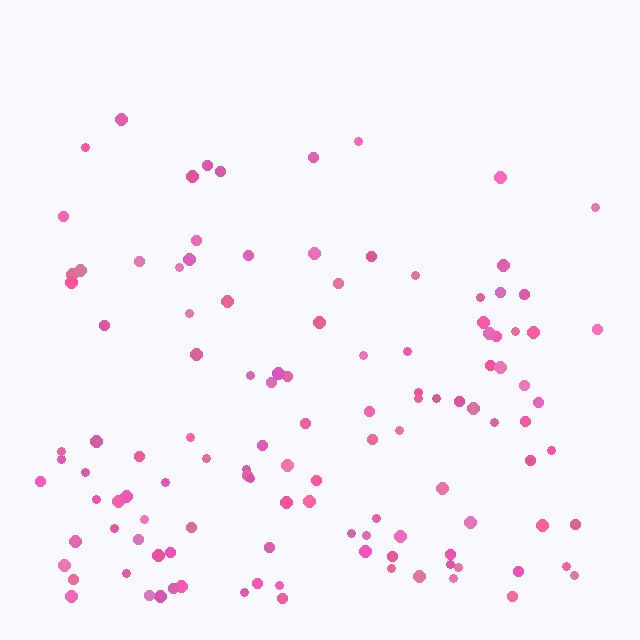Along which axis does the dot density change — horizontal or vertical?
Vertical.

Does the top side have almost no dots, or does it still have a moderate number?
Still a moderate number, just noticeably fewer than the bottom.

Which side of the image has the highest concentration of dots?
The bottom.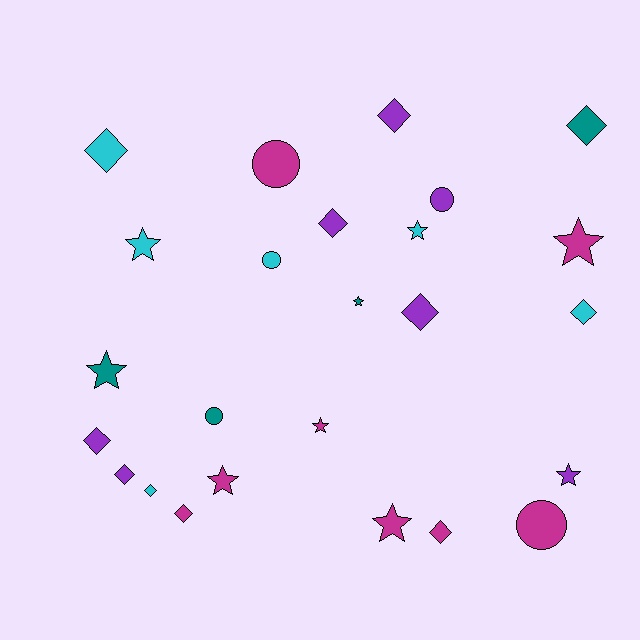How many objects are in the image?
There are 25 objects.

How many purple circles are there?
There is 1 purple circle.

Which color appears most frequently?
Magenta, with 8 objects.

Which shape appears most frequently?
Diamond, with 11 objects.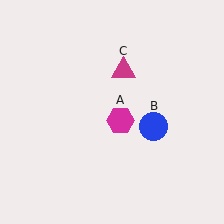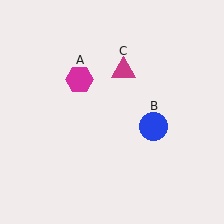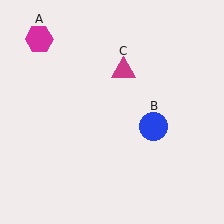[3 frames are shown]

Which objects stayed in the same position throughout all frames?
Blue circle (object B) and magenta triangle (object C) remained stationary.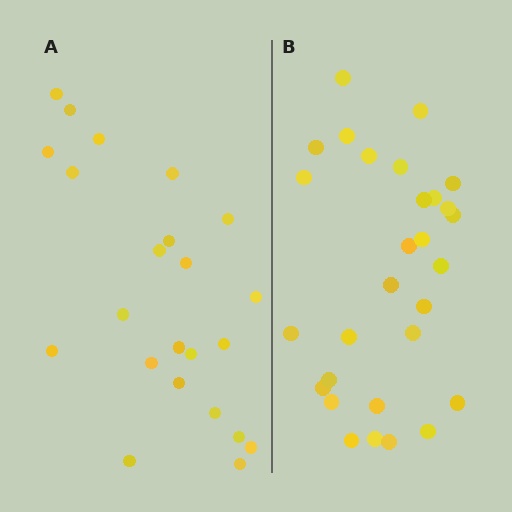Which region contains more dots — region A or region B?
Region B (the right region) has more dots.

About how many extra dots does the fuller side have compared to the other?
Region B has about 6 more dots than region A.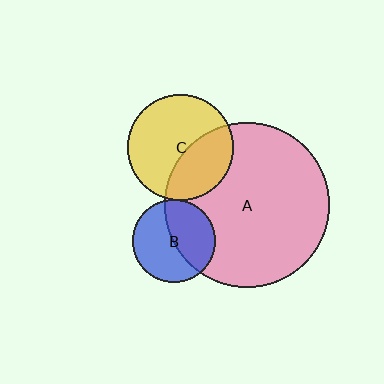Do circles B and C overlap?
Yes.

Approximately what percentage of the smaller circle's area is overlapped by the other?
Approximately 5%.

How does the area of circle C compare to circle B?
Approximately 1.6 times.